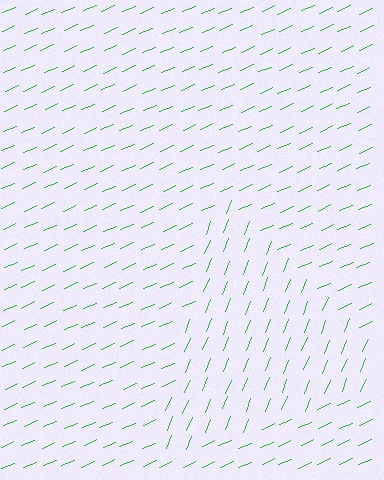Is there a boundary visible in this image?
Yes, there is a texture boundary formed by a change in line orientation.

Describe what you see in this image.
The image is filled with small green line segments. A triangle region in the image has lines oriented differently from the surrounding lines, creating a visible texture boundary.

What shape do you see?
I see a triangle.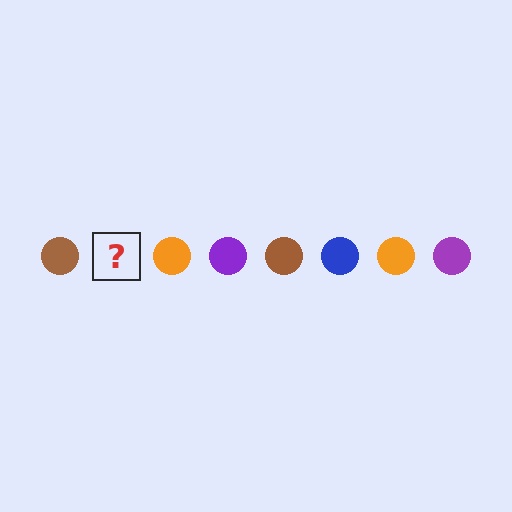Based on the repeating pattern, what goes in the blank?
The blank should be a blue circle.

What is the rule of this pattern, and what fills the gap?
The rule is that the pattern cycles through brown, blue, orange, purple circles. The gap should be filled with a blue circle.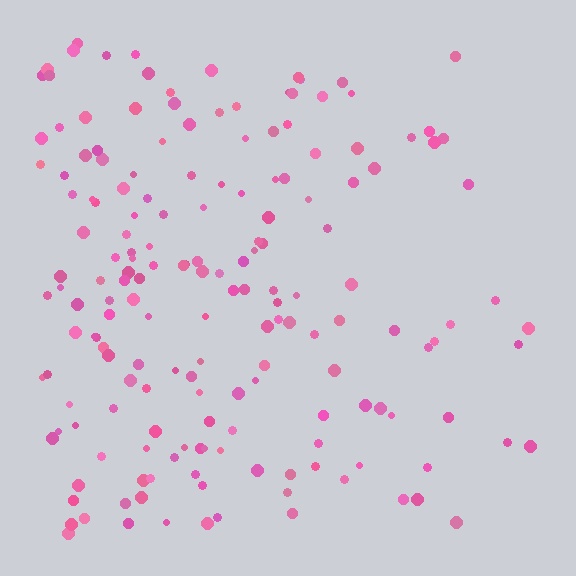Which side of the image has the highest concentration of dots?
The left.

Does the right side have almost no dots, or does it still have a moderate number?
Still a moderate number, just noticeably fewer than the left.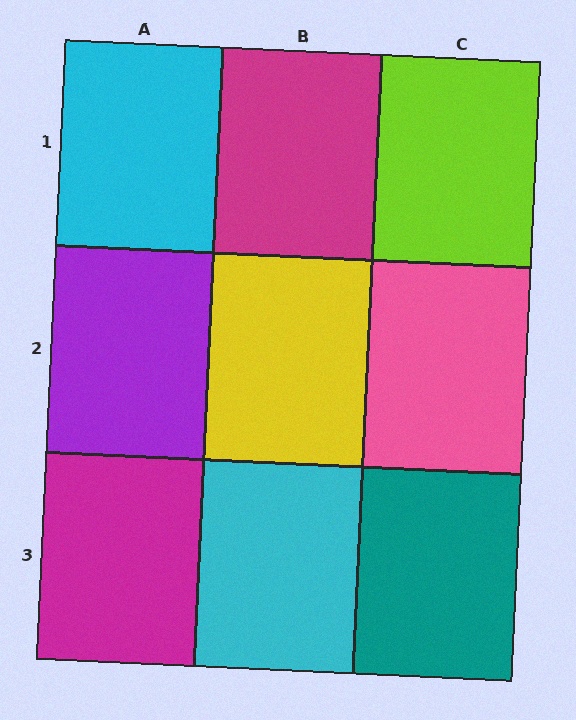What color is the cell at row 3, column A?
Magenta.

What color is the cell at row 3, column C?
Teal.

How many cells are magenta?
2 cells are magenta.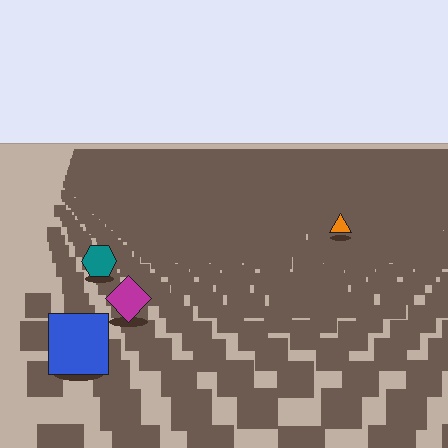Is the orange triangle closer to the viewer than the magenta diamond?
No. The magenta diamond is closer — you can tell from the texture gradient: the ground texture is coarser near it.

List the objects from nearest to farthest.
From nearest to farthest: the blue square, the magenta diamond, the teal hexagon, the orange triangle.